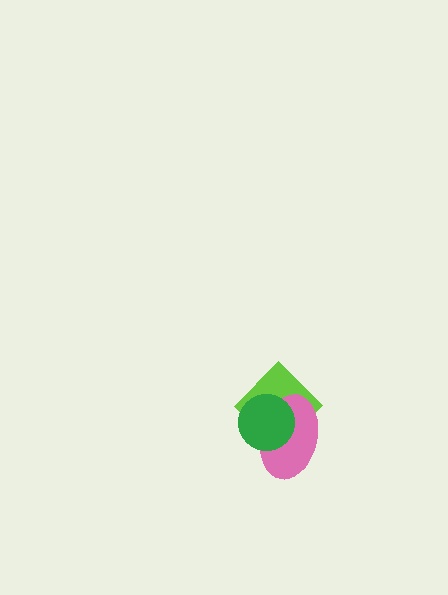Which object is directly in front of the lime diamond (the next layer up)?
The pink ellipse is directly in front of the lime diamond.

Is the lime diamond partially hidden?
Yes, it is partially covered by another shape.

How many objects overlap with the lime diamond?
2 objects overlap with the lime diamond.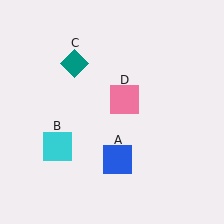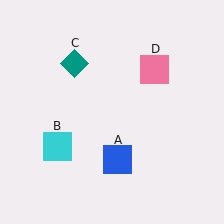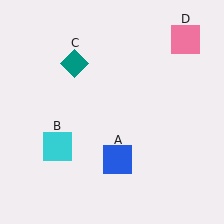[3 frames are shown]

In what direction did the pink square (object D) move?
The pink square (object D) moved up and to the right.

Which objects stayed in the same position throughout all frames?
Blue square (object A) and cyan square (object B) and teal diamond (object C) remained stationary.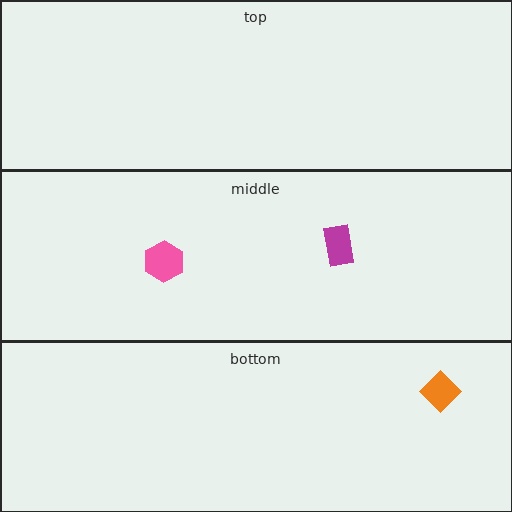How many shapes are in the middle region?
2.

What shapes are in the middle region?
The magenta rectangle, the pink hexagon.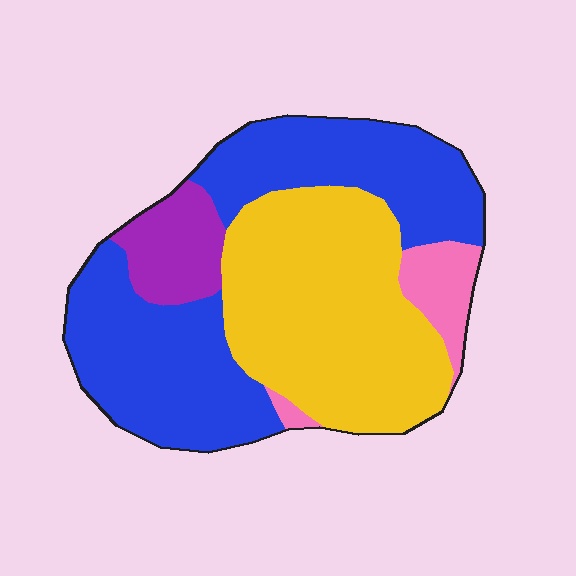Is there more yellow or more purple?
Yellow.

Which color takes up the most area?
Blue, at roughly 45%.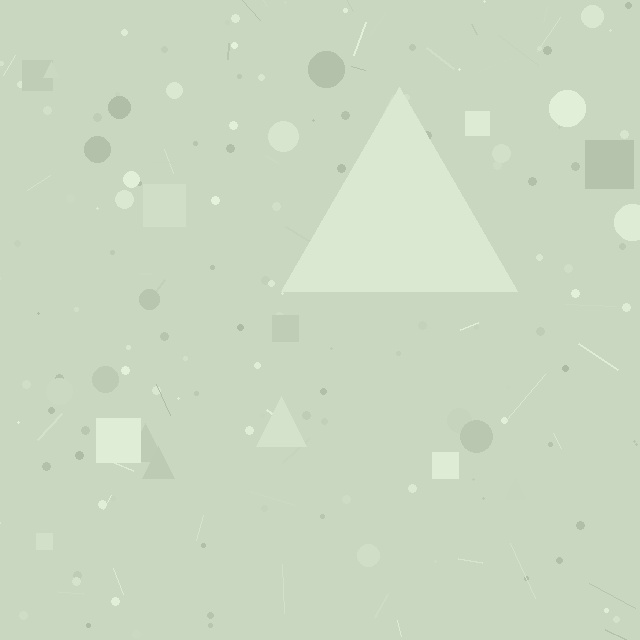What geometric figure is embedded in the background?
A triangle is embedded in the background.